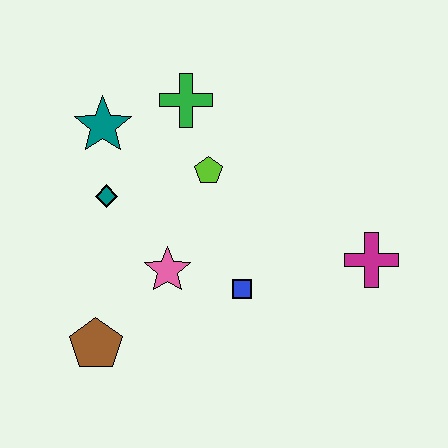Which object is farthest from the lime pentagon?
The brown pentagon is farthest from the lime pentagon.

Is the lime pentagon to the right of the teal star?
Yes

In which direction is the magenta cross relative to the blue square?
The magenta cross is to the right of the blue square.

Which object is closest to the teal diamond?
The teal star is closest to the teal diamond.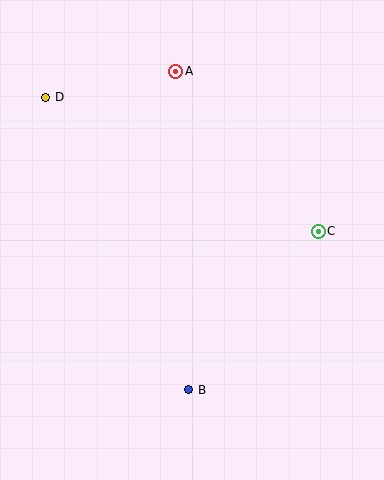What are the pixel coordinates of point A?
Point A is at (176, 71).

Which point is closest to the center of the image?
Point C at (318, 232) is closest to the center.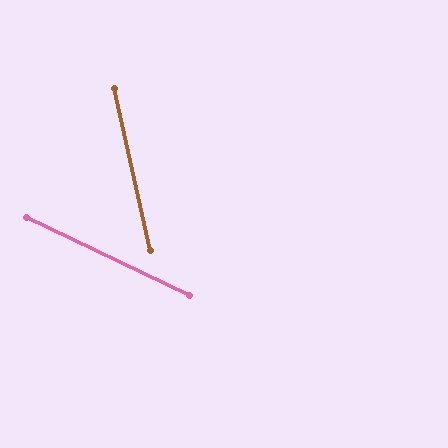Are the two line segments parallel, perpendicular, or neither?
Neither parallel nor perpendicular — they differ by about 52°.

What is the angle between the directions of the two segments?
Approximately 52 degrees.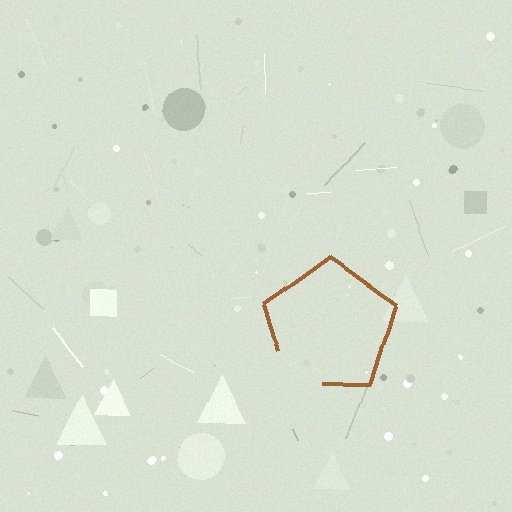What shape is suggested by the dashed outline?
The dashed outline suggests a pentagon.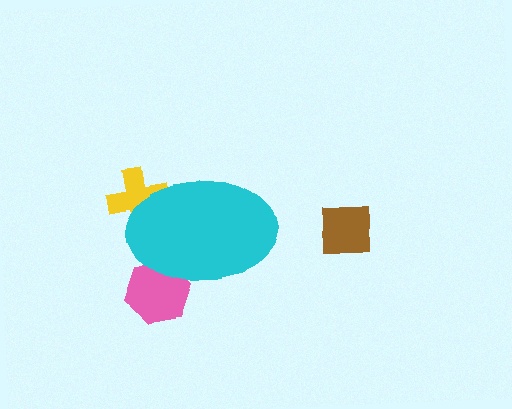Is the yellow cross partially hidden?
Yes, the yellow cross is partially hidden behind the cyan ellipse.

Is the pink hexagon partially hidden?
Yes, the pink hexagon is partially hidden behind the cyan ellipse.